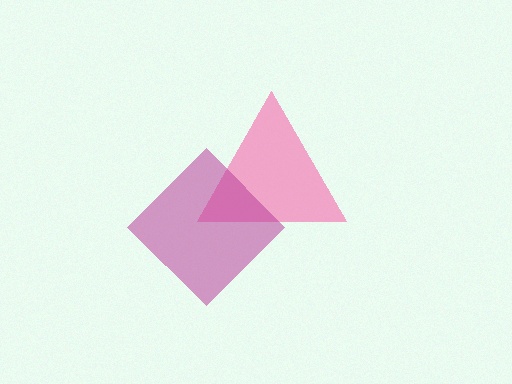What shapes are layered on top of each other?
The layered shapes are: a pink triangle, a magenta diamond.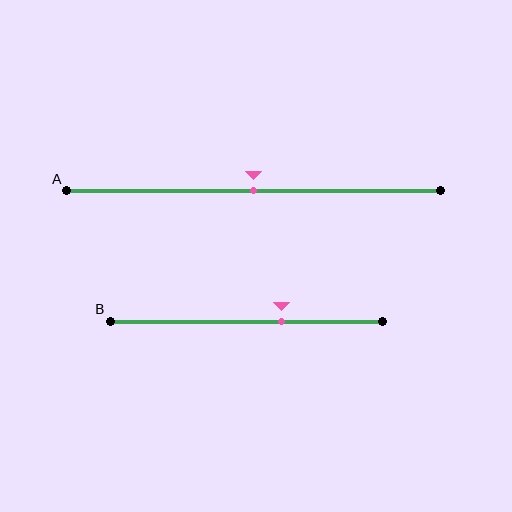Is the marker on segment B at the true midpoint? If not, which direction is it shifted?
No, the marker on segment B is shifted to the right by about 13% of the segment length.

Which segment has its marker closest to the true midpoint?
Segment A has its marker closest to the true midpoint.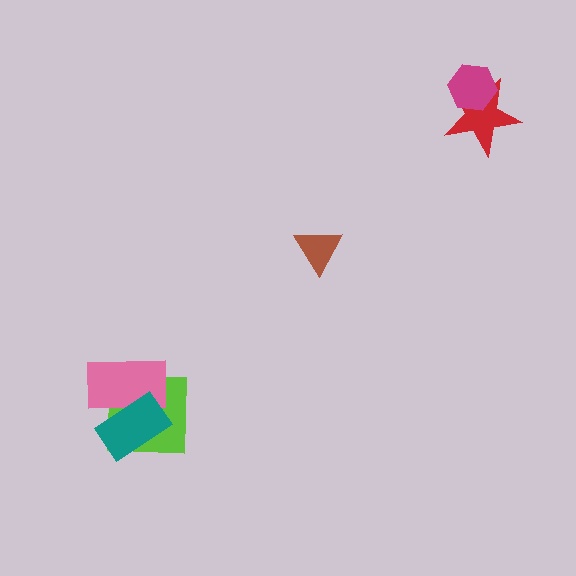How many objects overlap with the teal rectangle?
2 objects overlap with the teal rectangle.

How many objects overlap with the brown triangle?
0 objects overlap with the brown triangle.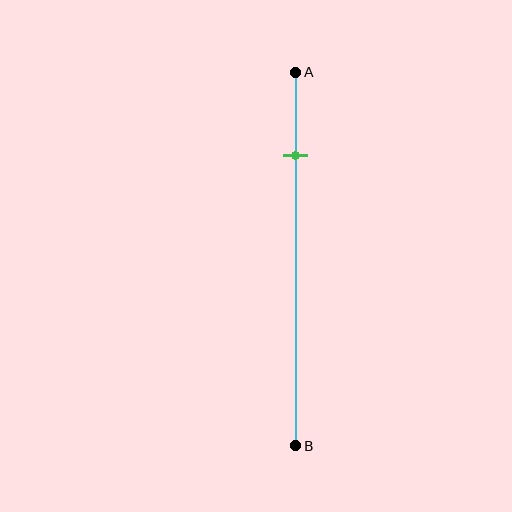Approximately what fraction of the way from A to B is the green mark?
The green mark is approximately 20% of the way from A to B.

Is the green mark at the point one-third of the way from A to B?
No, the mark is at about 20% from A, not at the 33% one-third point.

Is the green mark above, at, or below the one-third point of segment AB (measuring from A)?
The green mark is above the one-third point of segment AB.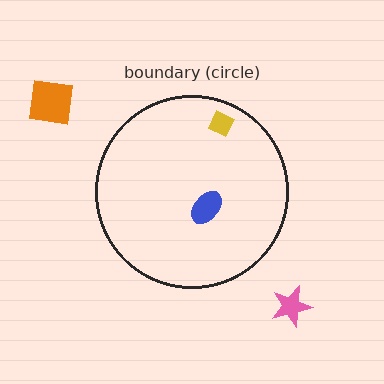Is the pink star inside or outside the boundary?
Outside.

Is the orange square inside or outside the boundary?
Outside.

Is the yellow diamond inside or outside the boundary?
Inside.